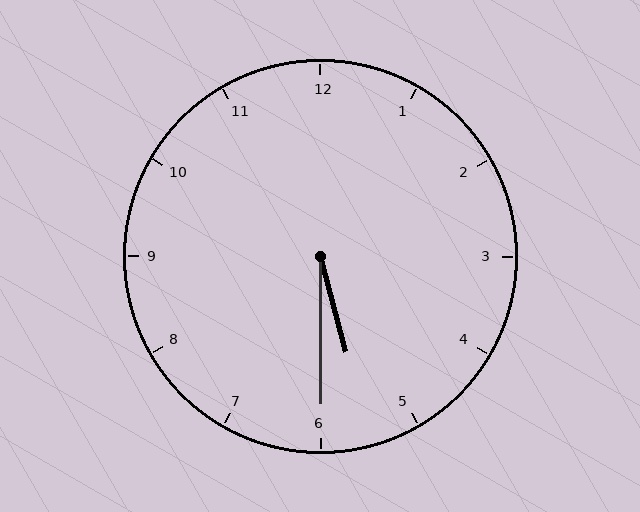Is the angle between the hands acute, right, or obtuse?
It is acute.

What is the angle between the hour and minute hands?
Approximately 15 degrees.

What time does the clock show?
5:30.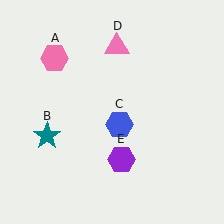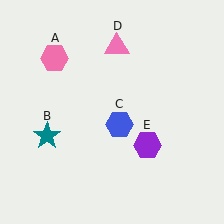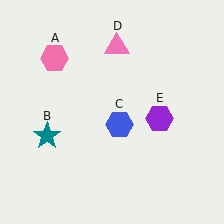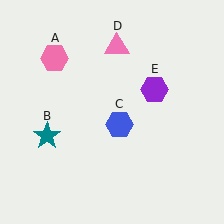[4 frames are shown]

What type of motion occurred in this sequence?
The purple hexagon (object E) rotated counterclockwise around the center of the scene.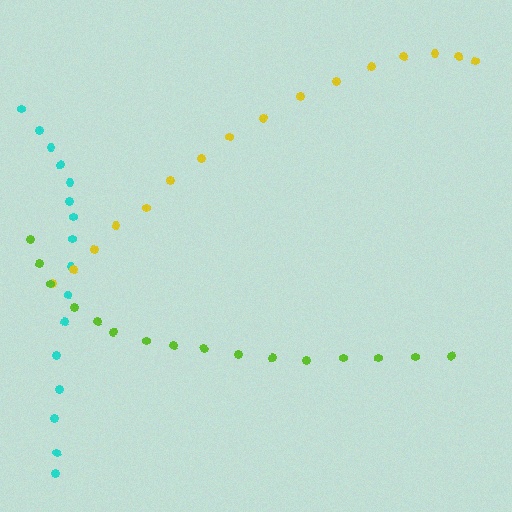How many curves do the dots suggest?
There are 3 distinct paths.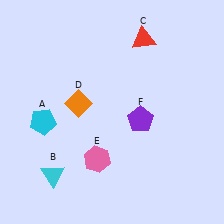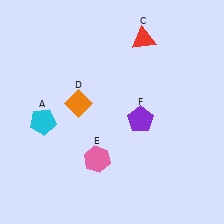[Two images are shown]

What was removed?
The cyan triangle (B) was removed in Image 2.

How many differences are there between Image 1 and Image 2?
There is 1 difference between the two images.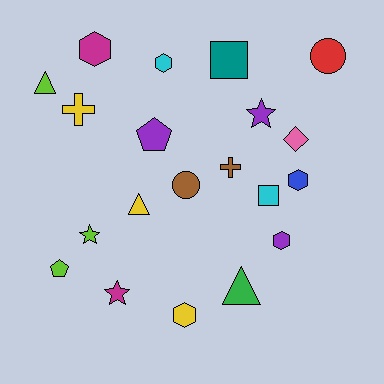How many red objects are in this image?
There is 1 red object.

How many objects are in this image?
There are 20 objects.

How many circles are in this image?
There are 2 circles.